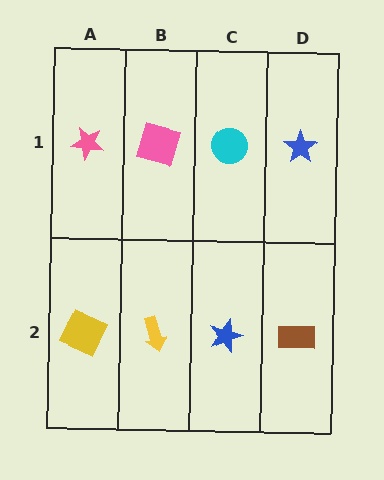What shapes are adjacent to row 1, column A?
A yellow square (row 2, column A), a pink square (row 1, column B).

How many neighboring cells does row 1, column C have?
3.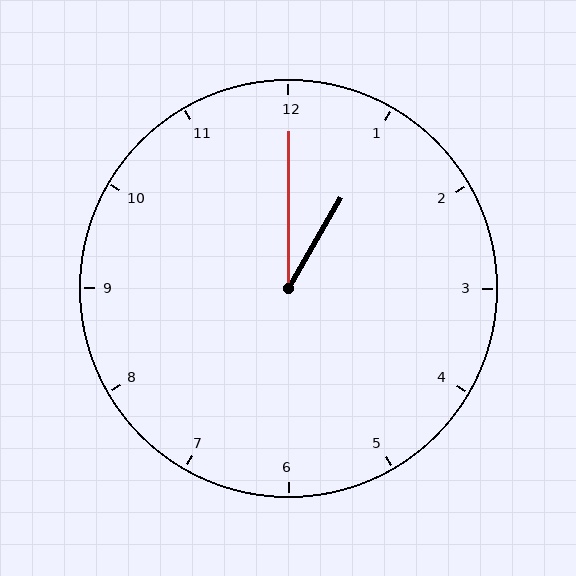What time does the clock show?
1:00.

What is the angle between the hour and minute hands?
Approximately 30 degrees.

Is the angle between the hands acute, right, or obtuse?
It is acute.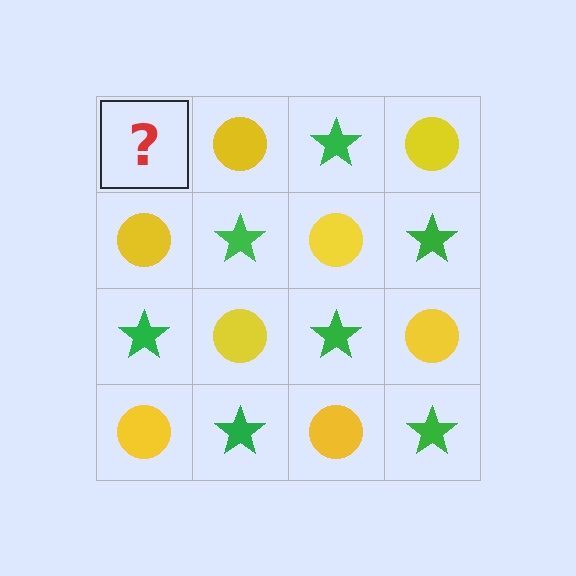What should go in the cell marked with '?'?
The missing cell should contain a green star.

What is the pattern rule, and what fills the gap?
The rule is that it alternates green star and yellow circle in a checkerboard pattern. The gap should be filled with a green star.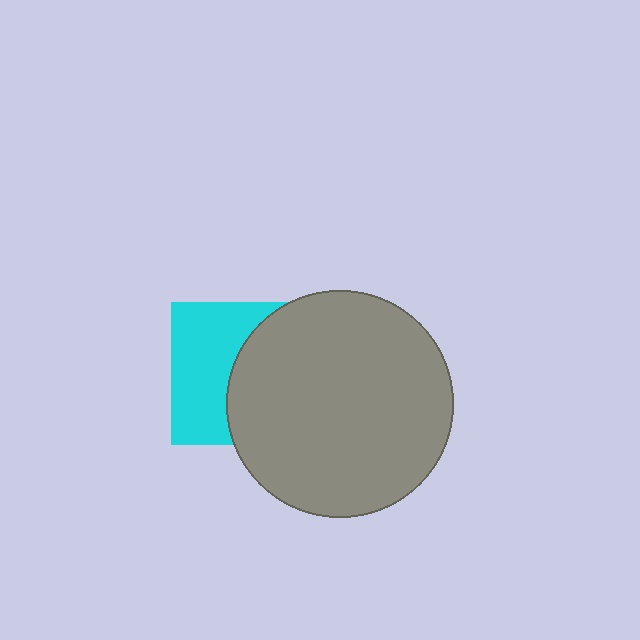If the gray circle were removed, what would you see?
You would see the complete cyan square.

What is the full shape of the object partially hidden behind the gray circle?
The partially hidden object is a cyan square.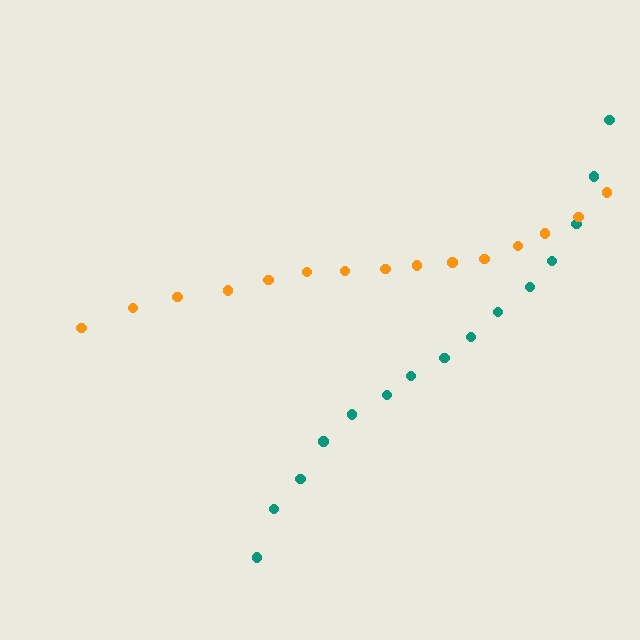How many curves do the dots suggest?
There are 2 distinct paths.